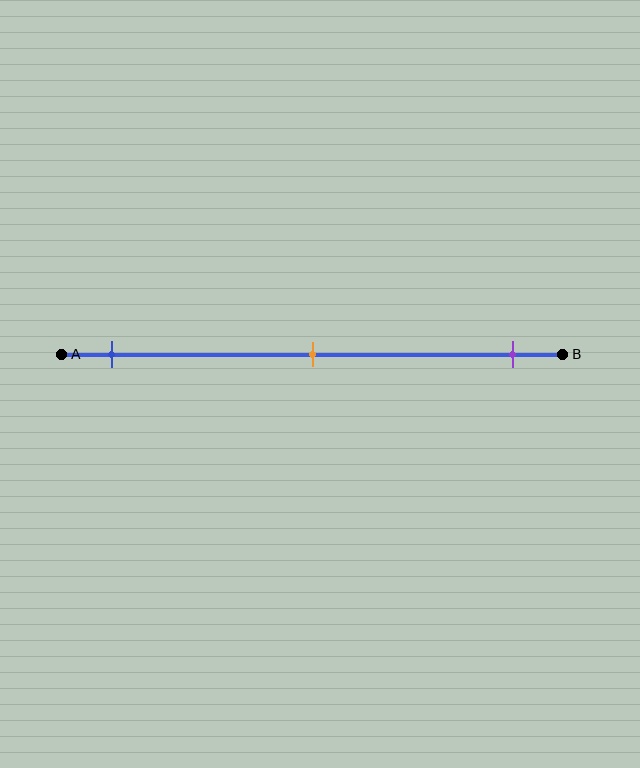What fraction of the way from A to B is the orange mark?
The orange mark is approximately 50% (0.5) of the way from A to B.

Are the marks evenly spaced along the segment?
Yes, the marks are approximately evenly spaced.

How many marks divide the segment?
There are 3 marks dividing the segment.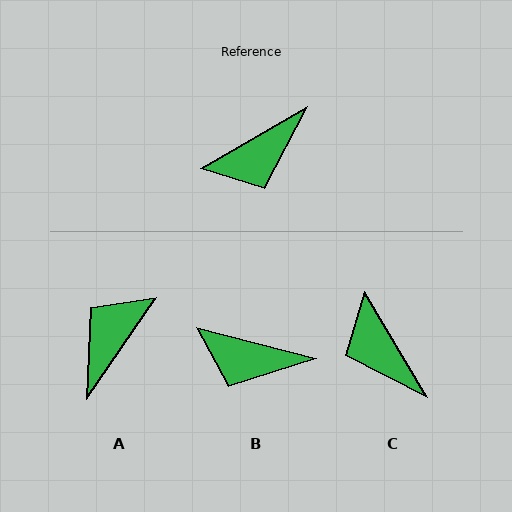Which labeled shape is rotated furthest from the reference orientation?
A, about 155 degrees away.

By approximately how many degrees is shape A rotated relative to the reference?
Approximately 155 degrees clockwise.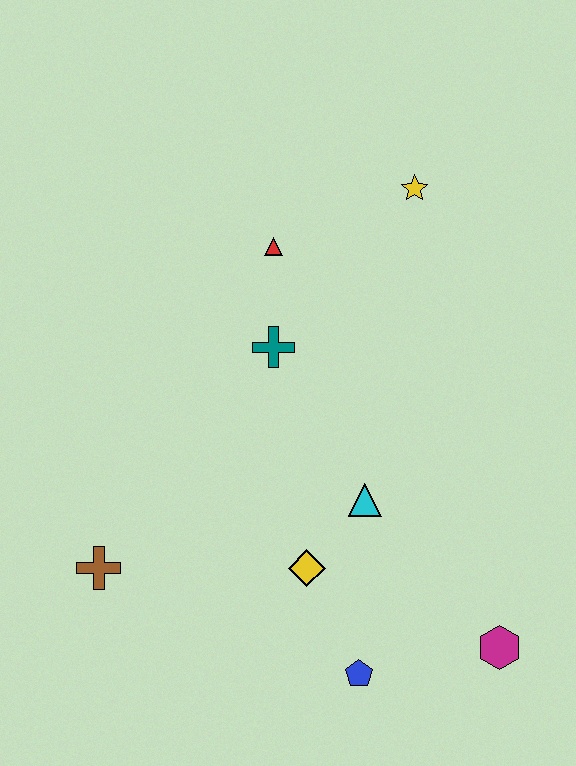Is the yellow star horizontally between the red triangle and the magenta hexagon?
Yes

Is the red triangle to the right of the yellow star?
No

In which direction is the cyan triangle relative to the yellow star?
The cyan triangle is below the yellow star.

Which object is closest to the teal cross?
The red triangle is closest to the teal cross.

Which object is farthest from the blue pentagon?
The yellow star is farthest from the blue pentagon.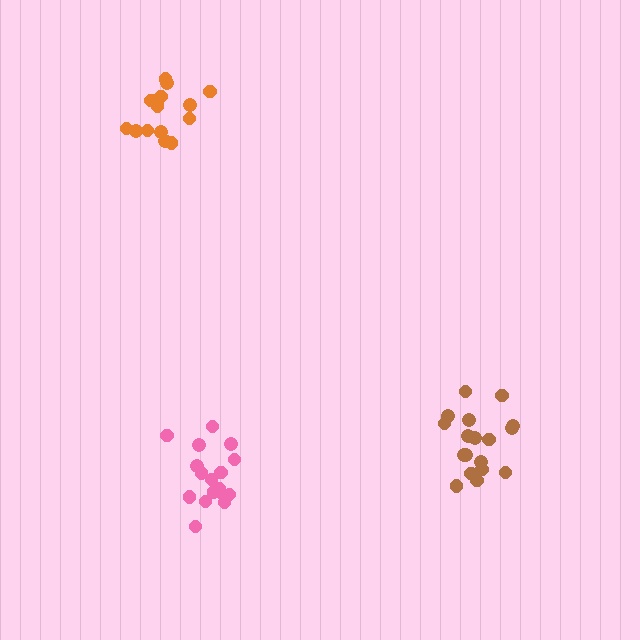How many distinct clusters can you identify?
There are 3 distinct clusters.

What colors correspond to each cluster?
The clusters are colored: brown, orange, pink.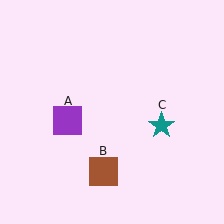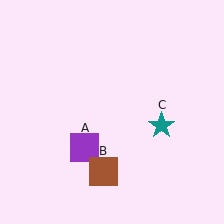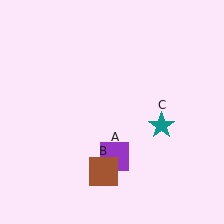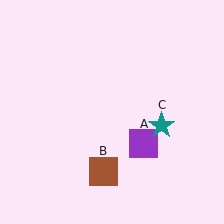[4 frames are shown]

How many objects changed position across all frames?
1 object changed position: purple square (object A).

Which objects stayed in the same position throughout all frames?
Brown square (object B) and teal star (object C) remained stationary.